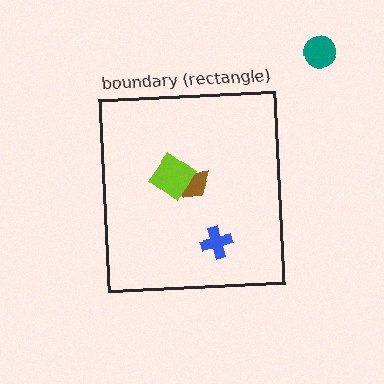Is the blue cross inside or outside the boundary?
Inside.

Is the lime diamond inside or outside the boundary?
Inside.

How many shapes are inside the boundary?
3 inside, 1 outside.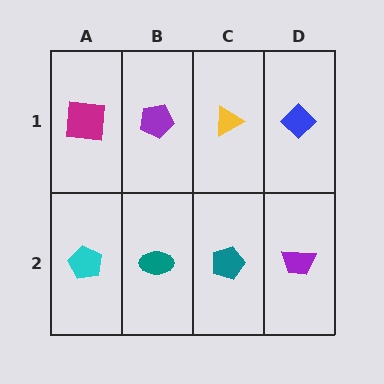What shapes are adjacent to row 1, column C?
A teal pentagon (row 2, column C), a purple pentagon (row 1, column B), a blue diamond (row 1, column D).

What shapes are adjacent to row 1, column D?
A purple trapezoid (row 2, column D), a yellow triangle (row 1, column C).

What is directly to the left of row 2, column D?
A teal pentagon.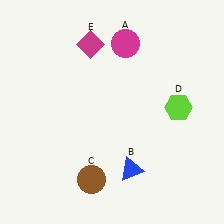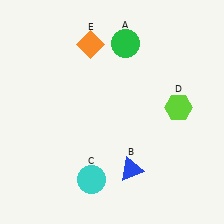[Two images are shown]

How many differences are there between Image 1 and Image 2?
There are 3 differences between the two images.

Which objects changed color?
A changed from magenta to green. C changed from brown to cyan. E changed from magenta to orange.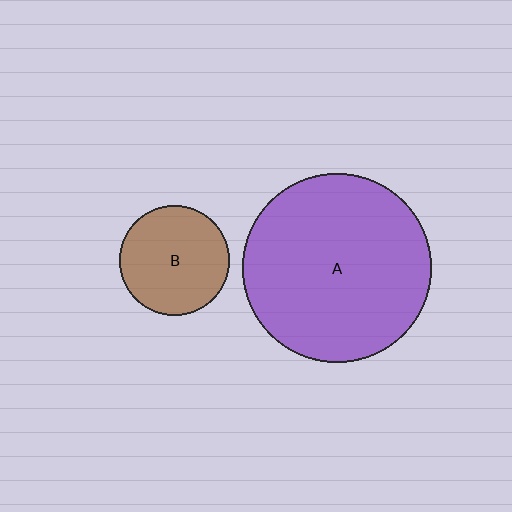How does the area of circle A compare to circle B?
Approximately 2.9 times.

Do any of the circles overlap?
No, none of the circles overlap.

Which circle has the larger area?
Circle A (purple).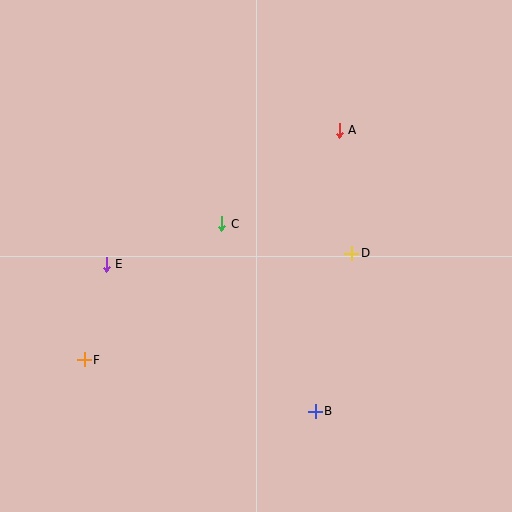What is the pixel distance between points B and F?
The distance between B and F is 237 pixels.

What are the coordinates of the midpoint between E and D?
The midpoint between E and D is at (229, 259).